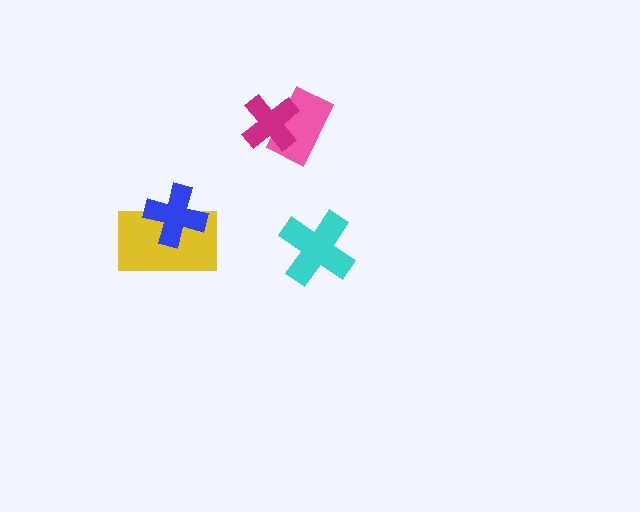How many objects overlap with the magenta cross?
1 object overlaps with the magenta cross.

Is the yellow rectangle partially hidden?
Yes, it is partially covered by another shape.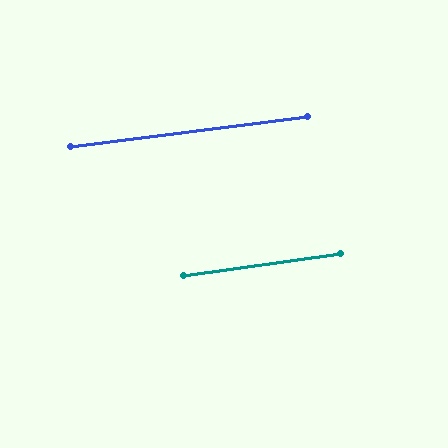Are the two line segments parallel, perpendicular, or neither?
Parallel — their directions differ by only 0.8°.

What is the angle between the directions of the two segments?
Approximately 1 degree.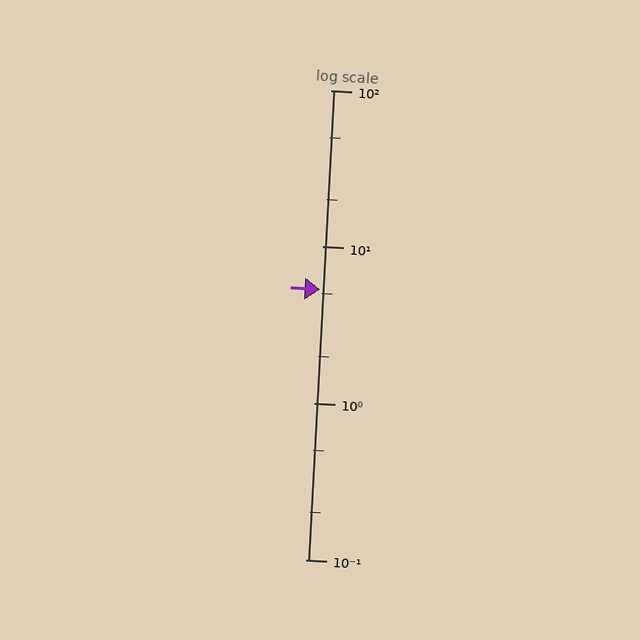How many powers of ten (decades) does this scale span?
The scale spans 3 decades, from 0.1 to 100.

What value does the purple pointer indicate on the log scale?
The pointer indicates approximately 5.3.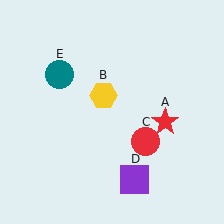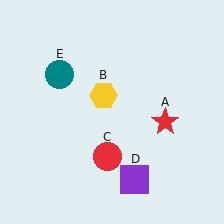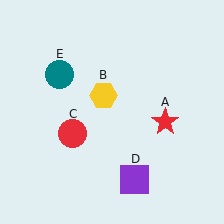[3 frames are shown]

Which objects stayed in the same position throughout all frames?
Red star (object A) and yellow hexagon (object B) and purple square (object D) and teal circle (object E) remained stationary.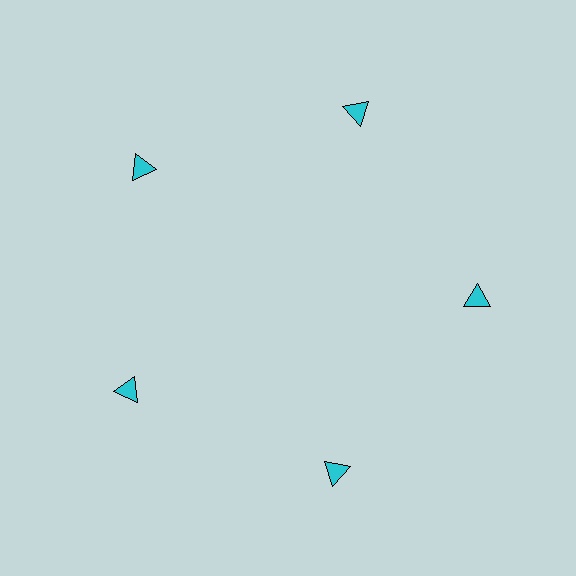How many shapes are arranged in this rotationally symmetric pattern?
There are 5 shapes, arranged in 5 groups of 1.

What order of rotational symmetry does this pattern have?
This pattern has 5-fold rotational symmetry.